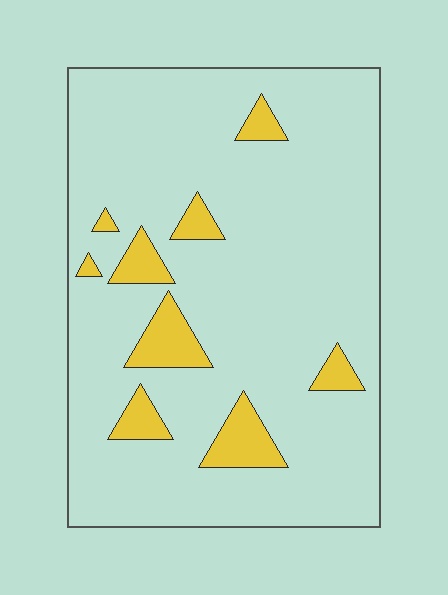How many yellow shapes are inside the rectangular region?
9.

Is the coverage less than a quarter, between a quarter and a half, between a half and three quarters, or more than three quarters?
Less than a quarter.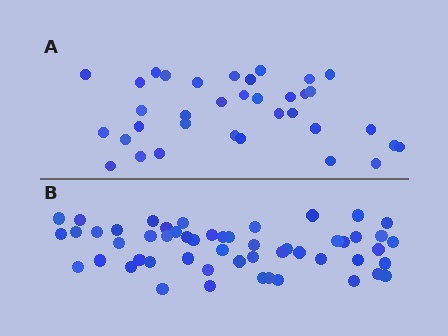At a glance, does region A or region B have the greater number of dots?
Region B (the bottom region) has more dots.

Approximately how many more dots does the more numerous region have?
Region B has approximately 20 more dots than region A.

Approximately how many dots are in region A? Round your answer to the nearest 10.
About 40 dots. (The exact count is 35, which rounds to 40.)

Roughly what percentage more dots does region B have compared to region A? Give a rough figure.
About 50% more.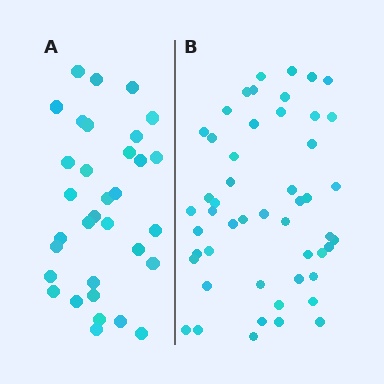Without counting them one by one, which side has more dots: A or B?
Region B (the right region) has more dots.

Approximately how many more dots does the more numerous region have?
Region B has approximately 15 more dots than region A.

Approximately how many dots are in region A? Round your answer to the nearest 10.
About 30 dots. (The exact count is 33, which rounds to 30.)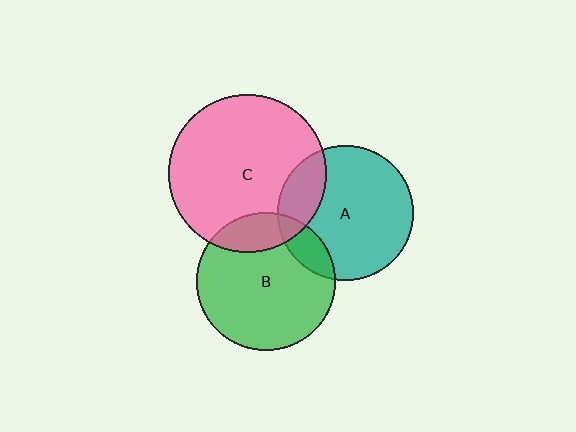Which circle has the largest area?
Circle C (pink).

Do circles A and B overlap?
Yes.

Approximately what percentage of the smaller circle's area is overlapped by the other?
Approximately 15%.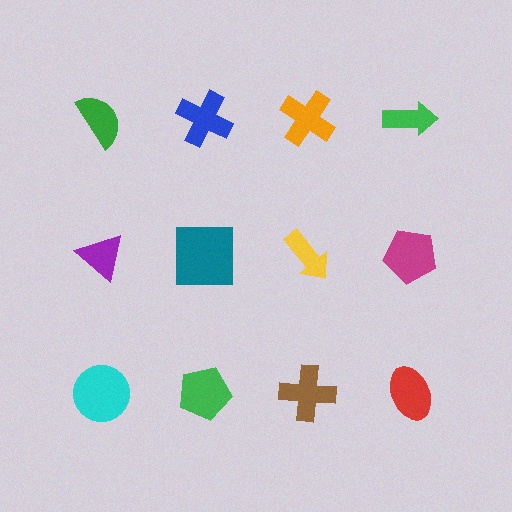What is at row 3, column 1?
A cyan circle.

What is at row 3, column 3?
A brown cross.